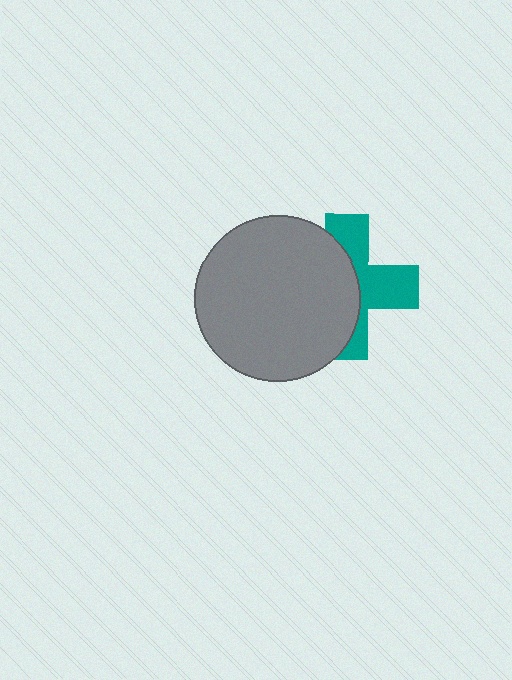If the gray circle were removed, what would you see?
You would see the complete teal cross.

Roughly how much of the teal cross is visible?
About half of it is visible (roughly 47%).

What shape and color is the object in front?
The object in front is a gray circle.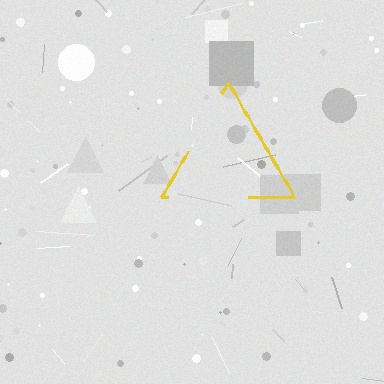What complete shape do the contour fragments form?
The contour fragments form a triangle.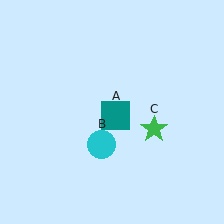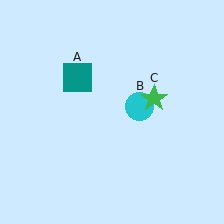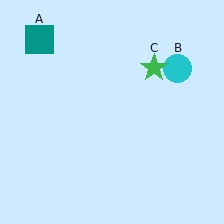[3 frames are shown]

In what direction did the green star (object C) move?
The green star (object C) moved up.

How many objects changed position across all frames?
3 objects changed position: teal square (object A), cyan circle (object B), green star (object C).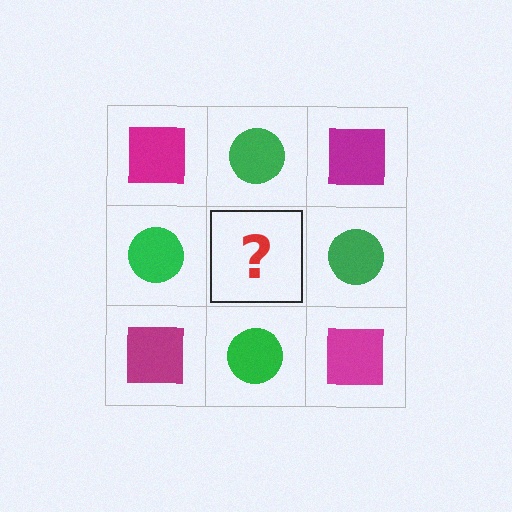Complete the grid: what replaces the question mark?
The question mark should be replaced with a magenta square.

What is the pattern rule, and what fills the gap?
The rule is that it alternates magenta square and green circle in a checkerboard pattern. The gap should be filled with a magenta square.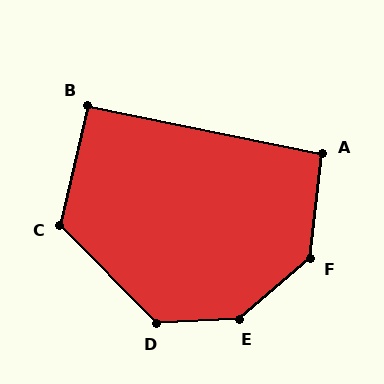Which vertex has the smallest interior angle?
B, at approximately 91 degrees.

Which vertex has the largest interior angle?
E, at approximately 142 degrees.